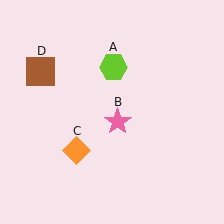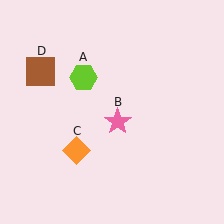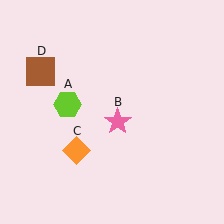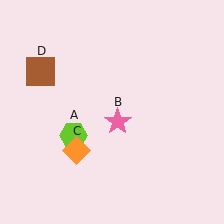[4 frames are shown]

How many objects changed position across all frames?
1 object changed position: lime hexagon (object A).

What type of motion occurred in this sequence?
The lime hexagon (object A) rotated counterclockwise around the center of the scene.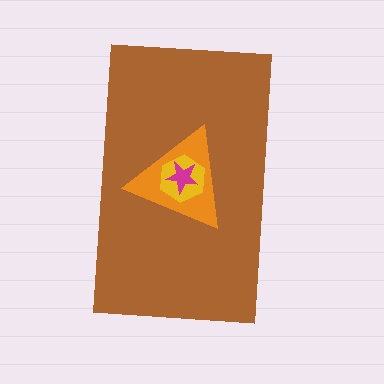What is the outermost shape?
The brown rectangle.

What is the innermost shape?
The magenta star.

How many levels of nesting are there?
4.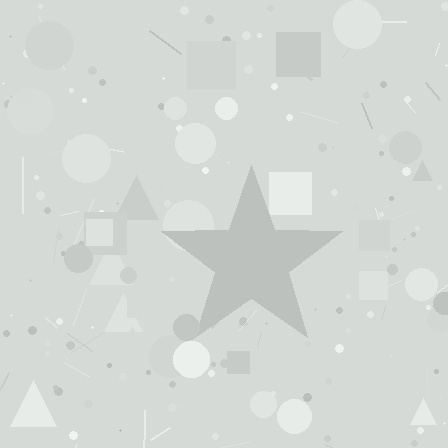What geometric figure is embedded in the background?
A star is embedded in the background.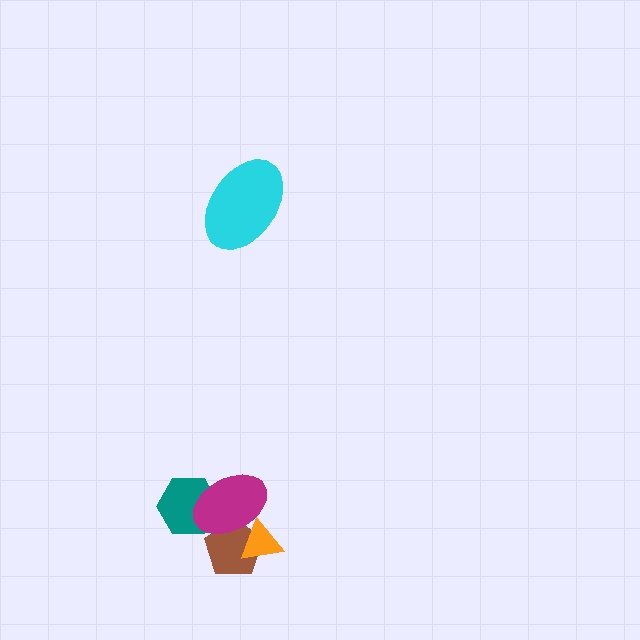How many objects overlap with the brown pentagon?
2 objects overlap with the brown pentagon.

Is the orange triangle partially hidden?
No, no other shape covers it.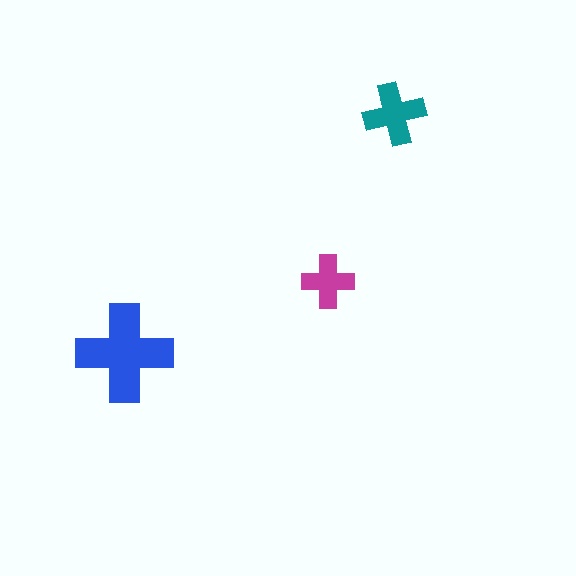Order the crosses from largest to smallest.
the blue one, the teal one, the magenta one.